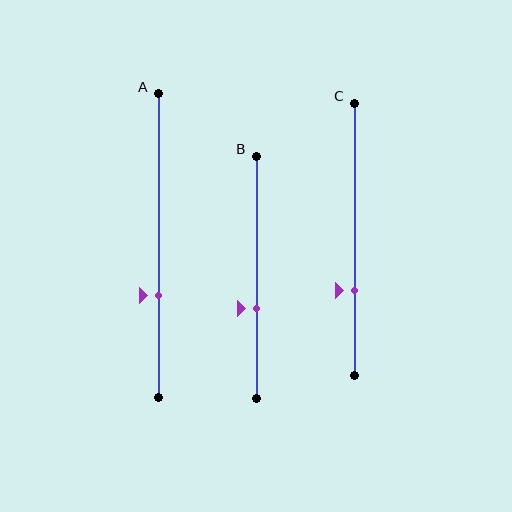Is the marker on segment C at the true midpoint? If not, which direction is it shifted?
No, the marker on segment C is shifted downward by about 19% of the segment length.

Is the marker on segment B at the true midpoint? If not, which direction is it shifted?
No, the marker on segment B is shifted downward by about 13% of the segment length.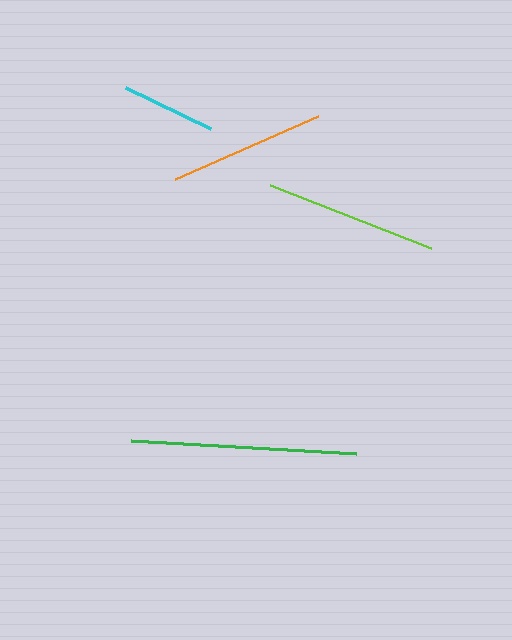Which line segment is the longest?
The green line is the longest at approximately 225 pixels.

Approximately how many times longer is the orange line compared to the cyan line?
The orange line is approximately 1.7 times the length of the cyan line.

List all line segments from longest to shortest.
From longest to shortest: green, lime, orange, cyan.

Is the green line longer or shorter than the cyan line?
The green line is longer than the cyan line.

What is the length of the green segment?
The green segment is approximately 225 pixels long.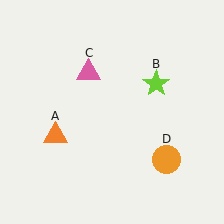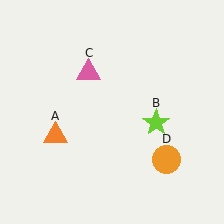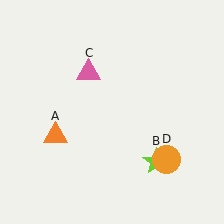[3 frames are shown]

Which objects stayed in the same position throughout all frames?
Orange triangle (object A) and pink triangle (object C) and orange circle (object D) remained stationary.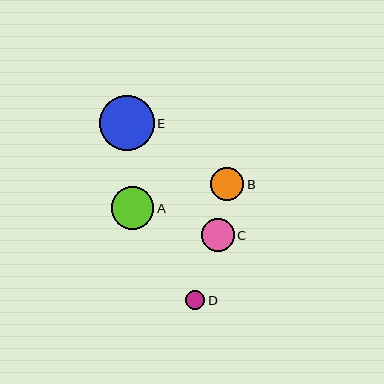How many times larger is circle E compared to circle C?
Circle E is approximately 1.7 times the size of circle C.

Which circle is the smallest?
Circle D is the smallest with a size of approximately 19 pixels.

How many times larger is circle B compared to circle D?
Circle B is approximately 1.8 times the size of circle D.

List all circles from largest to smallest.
From largest to smallest: E, A, B, C, D.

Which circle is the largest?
Circle E is the largest with a size of approximately 55 pixels.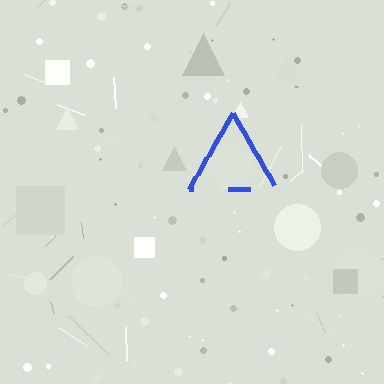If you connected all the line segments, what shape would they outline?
They would outline a triangle.